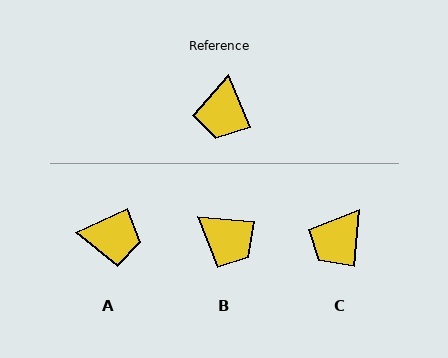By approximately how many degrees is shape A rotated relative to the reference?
Approximately 92 degrees counter-clockwise.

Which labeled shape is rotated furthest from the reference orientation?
A, about 92 degrees away.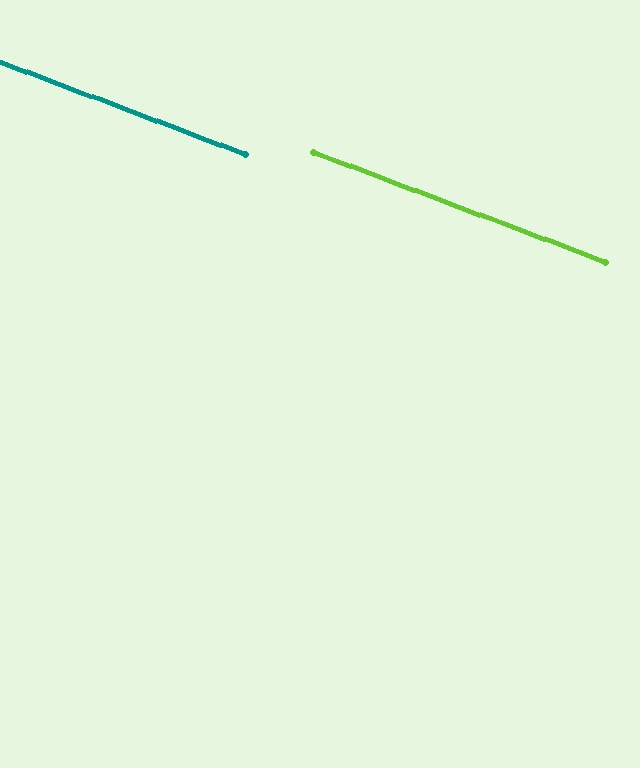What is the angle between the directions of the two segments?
Approximately 0 degrees.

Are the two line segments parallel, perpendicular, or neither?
Parallel — their directions differ by only 0.1°.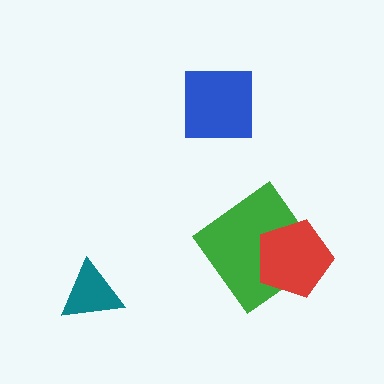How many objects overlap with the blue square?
0 objects overlap with the blue square.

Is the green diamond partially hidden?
Yes, it is partially covered by another shape.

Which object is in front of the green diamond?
The red pentagon is in front of the green diamond.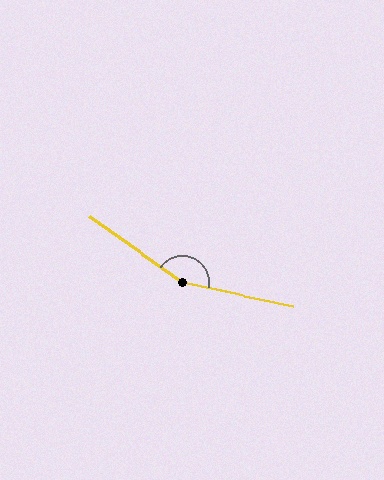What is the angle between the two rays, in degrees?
Approximately 157 degrees.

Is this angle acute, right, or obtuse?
It is obtuse.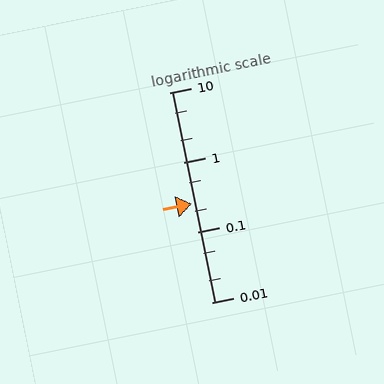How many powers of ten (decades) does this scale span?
The scale spans 3 decades, from 0.01 to 10.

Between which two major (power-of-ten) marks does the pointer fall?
The pointer is between 0.1 and 1.